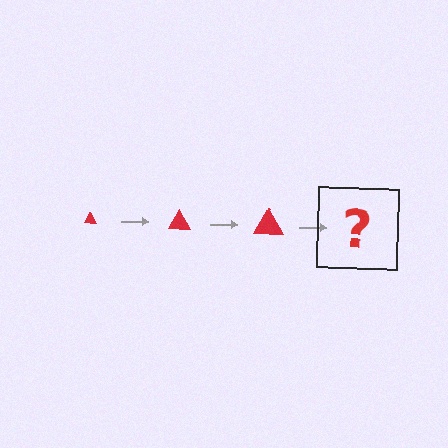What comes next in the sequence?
The next element should be a red triangle, larger than the previous one.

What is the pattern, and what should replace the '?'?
The pattern is that the triangle gets progressively larger each step. The '?' should be a red triangle, larger than the previous one.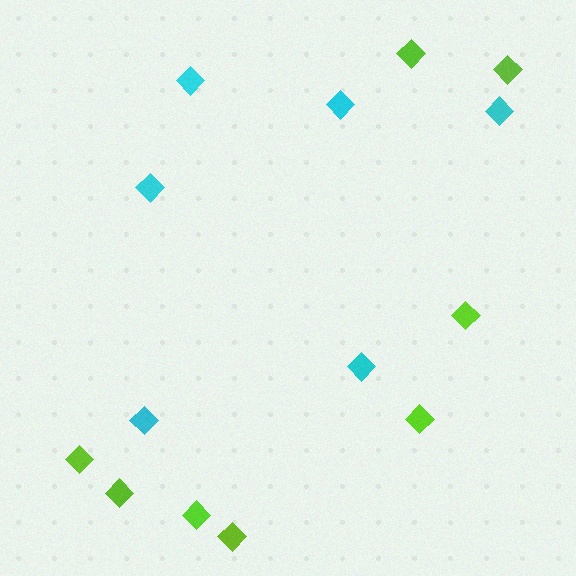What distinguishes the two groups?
There are 2 groups: one group of cyan diamonds (6) and one group of lime diamonds (8).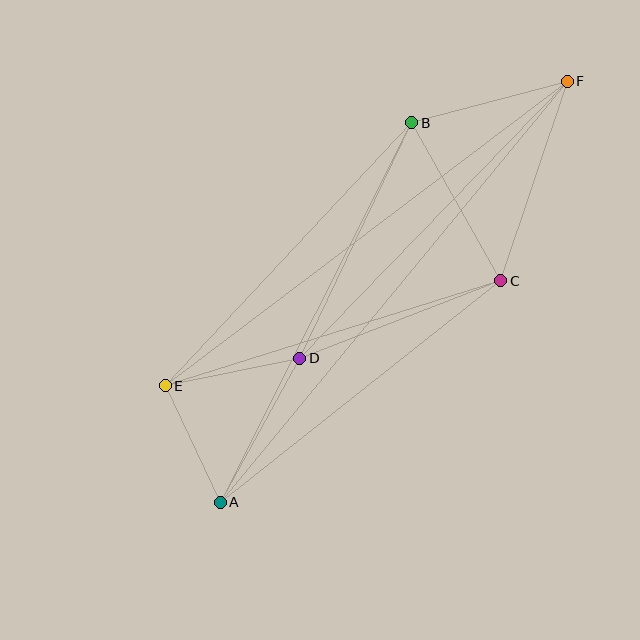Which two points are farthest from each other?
Points A and F are farthest from each other.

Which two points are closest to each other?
Points A and E are closest to each other.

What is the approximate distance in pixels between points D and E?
The distance between D and E is approximately 137 pixels.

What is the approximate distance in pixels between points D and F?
The distance between D and F is approximately 385 pixels.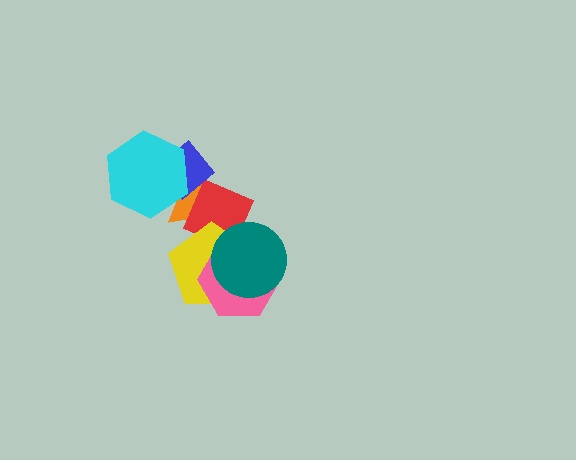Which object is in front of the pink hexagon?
The teal circle is in front of the pink hexagon.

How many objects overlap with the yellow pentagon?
4 objects overlap with the yellow pentagon.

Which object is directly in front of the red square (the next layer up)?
The yellow pentagon is directly in front of the red square.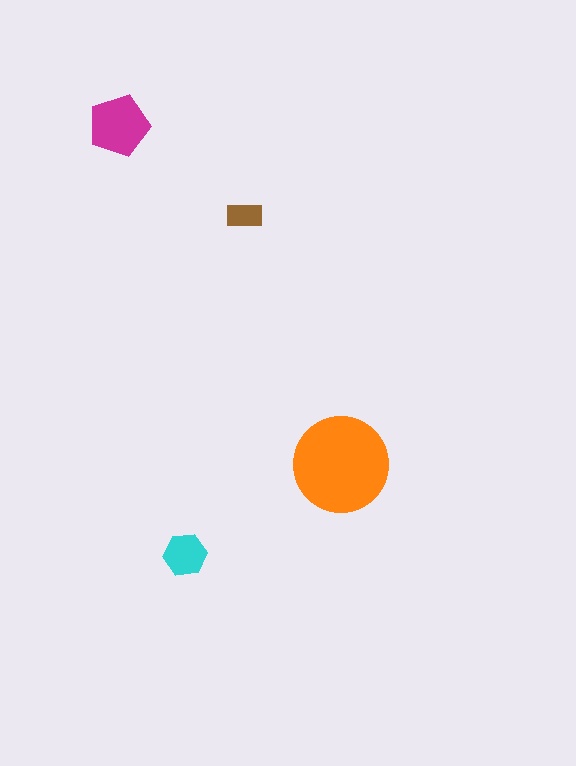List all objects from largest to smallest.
The orange circle, the magenta pentagon, the cyan hexagon, the brown rectangle.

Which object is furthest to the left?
The magenta pentagon is leftmost.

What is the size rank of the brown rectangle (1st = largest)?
4th.